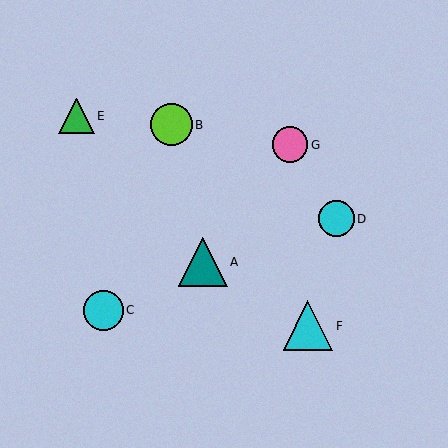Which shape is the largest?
The cyan triangle (labeled F) is the largest.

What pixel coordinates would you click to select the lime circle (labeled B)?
Click at (171, 125) to select the lime circle B.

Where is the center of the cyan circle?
The center of the cyan circle is at (336, 219).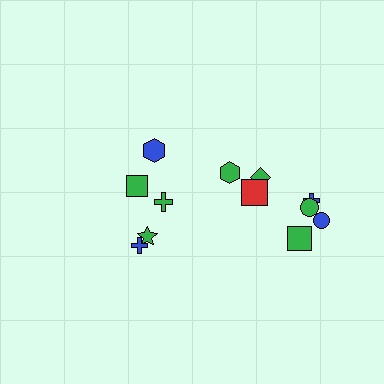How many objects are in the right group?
There are 7 objects.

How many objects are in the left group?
There are 5 objects.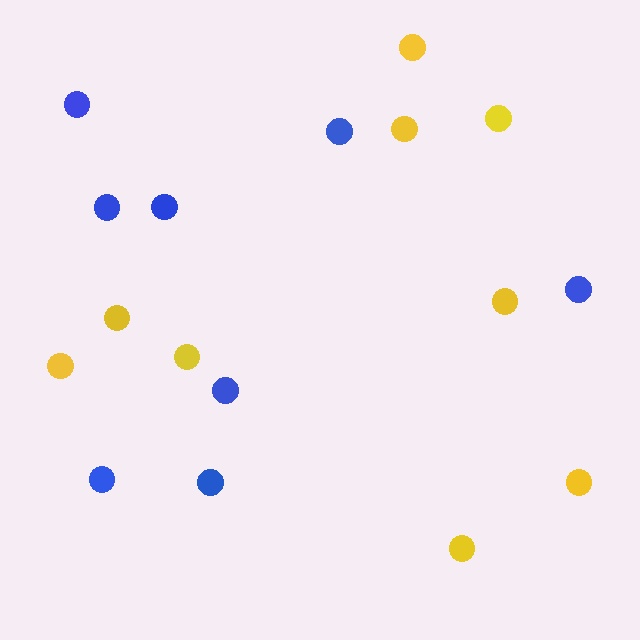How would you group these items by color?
There are 2 groups: one group of yellow circles (9) and one group of blue circles (8).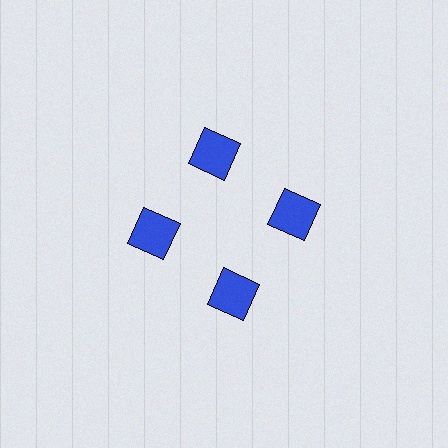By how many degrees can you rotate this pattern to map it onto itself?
The pattern maps onto itself every 90 degrees of rotation.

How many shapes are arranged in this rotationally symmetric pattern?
There are 4 shapes, arranged in 4 groups of 1.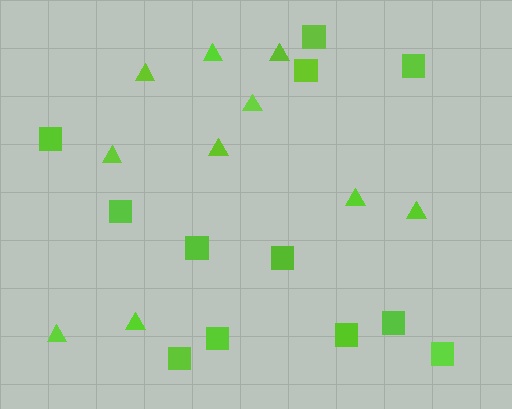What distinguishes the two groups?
There are 2 groups: one group of squares (12) and one group of triangles (10).